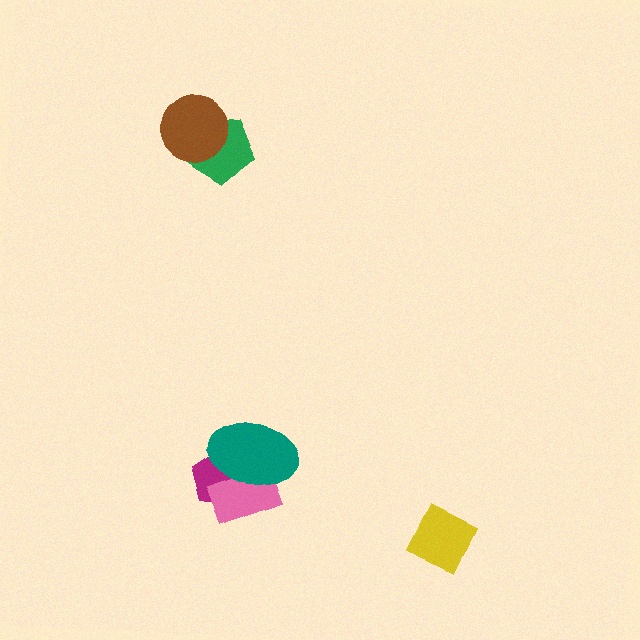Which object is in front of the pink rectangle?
The teal ellipse is in front of the pink rectangle.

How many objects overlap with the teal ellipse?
2 objects overlap with the teal ellipse.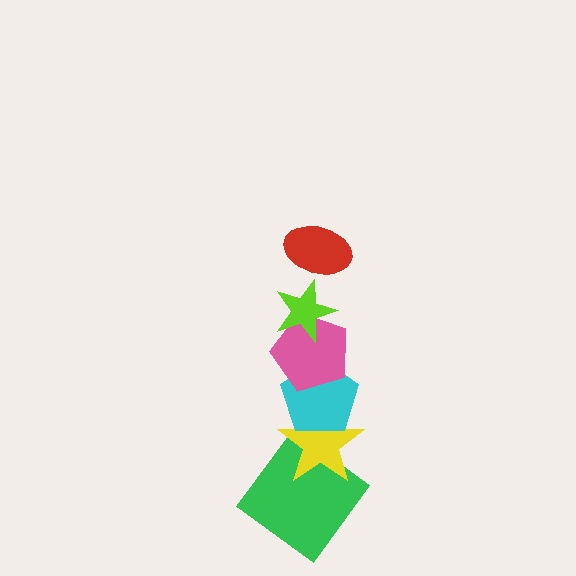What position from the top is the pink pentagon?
The pink pentagon is 3rd from the top.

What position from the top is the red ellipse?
The red ellipse is 1st from the top.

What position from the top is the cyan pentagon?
The cyan pentagon is 4th from the top.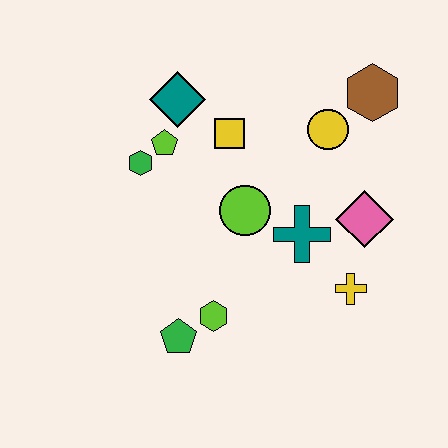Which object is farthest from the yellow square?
The green pentagon is farthest from the yellow square.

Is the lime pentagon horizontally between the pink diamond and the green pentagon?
No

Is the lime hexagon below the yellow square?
Yes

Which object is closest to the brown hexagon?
The yellow circle is closest to the brown hexagon.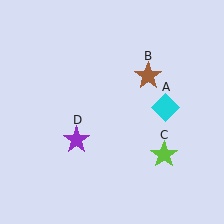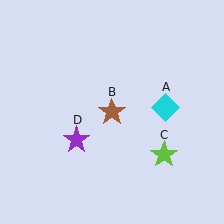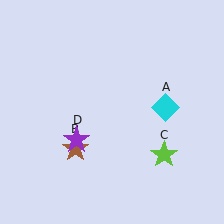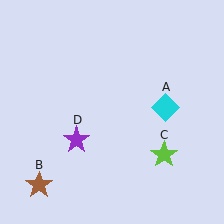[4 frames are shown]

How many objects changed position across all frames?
1 object changed position: brown star (object B).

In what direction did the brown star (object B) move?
The brown star (object B) moved down and to the left.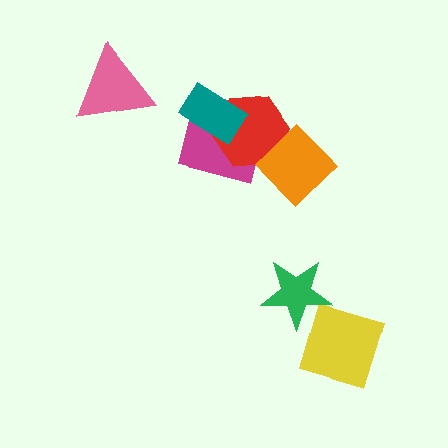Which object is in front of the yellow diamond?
The green star is in front of the yellow diamond.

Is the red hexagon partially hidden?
Yes, it is partially covered by another shape.